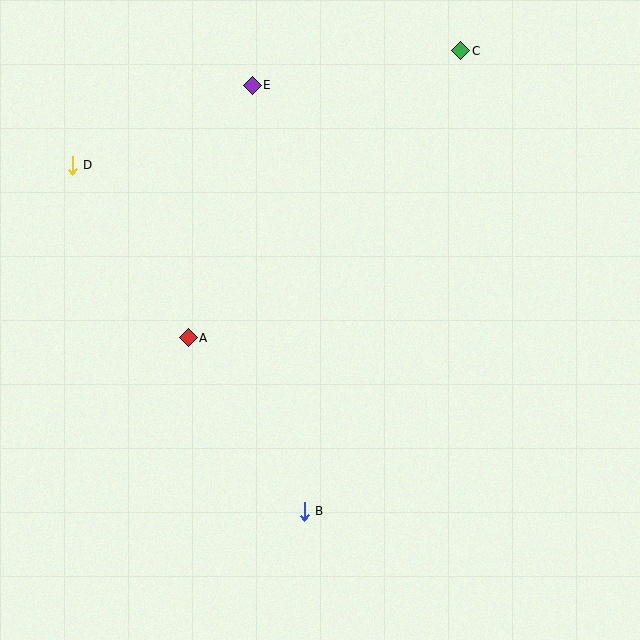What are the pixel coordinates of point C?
Point C is at (461, 51).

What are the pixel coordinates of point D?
Point D is at (72, 165).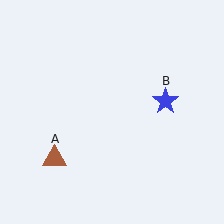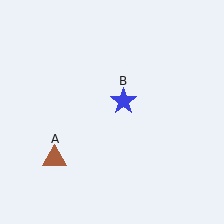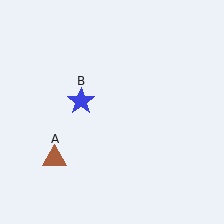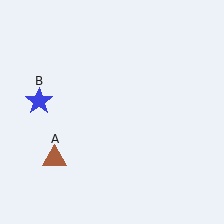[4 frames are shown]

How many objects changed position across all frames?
1 object changed position: blue star (object B).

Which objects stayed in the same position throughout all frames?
Brown triangle (object A) remained stationary.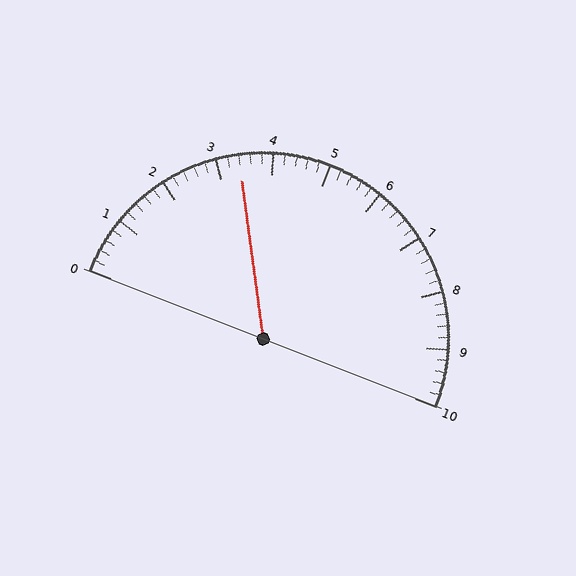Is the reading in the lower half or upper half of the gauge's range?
The reading is in the lower half of the range (0 to 10).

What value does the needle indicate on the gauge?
The needle indicates approximately 3.4.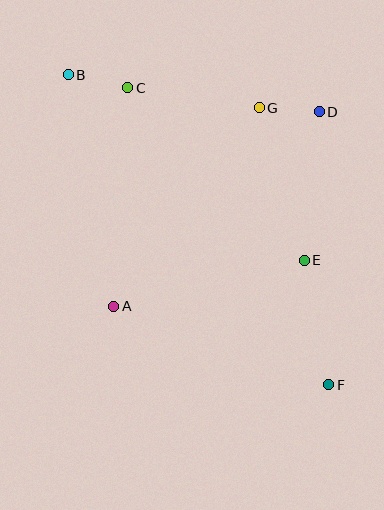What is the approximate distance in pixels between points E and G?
The distance between E and G is approximately 159 pixels.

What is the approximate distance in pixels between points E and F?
The distance between E and F is approximately 127 pixels.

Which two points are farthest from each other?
Points B and F are farthest from each other.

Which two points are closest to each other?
Points D and G are closest to each other.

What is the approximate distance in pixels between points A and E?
The distance between A and E is approximately 196 pixels.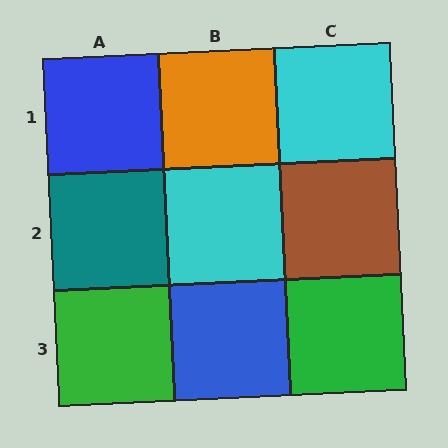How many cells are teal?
1 cell is teal.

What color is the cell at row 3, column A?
Green.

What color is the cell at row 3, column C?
Green.